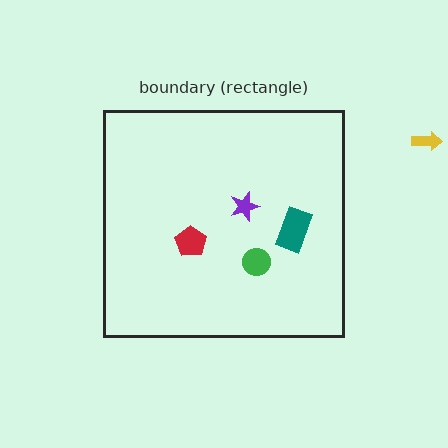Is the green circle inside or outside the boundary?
Inside.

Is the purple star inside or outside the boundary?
Inside.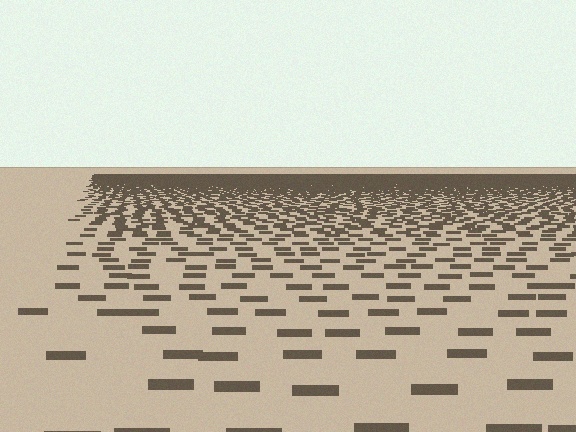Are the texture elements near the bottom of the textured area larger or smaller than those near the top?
Larger. Near the bottom, elements are closer to the viewer and appear at a bigger on-screen size.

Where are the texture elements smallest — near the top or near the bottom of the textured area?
Near the top.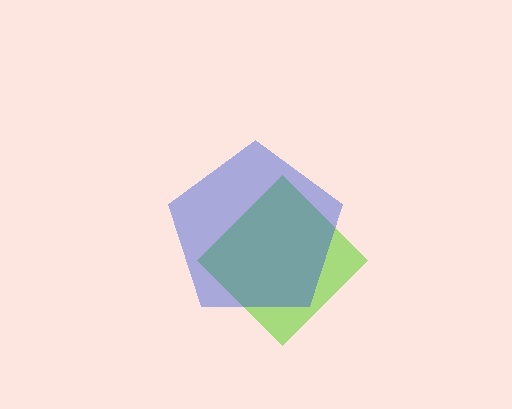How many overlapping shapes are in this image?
There are 2 overlapping shapes in the image.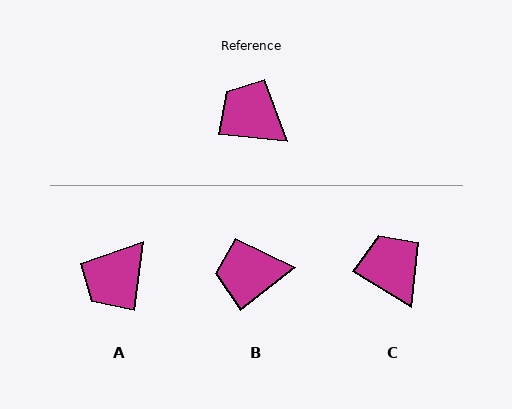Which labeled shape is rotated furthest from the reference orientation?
A, about 89 degrees away.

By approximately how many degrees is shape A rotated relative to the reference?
Approximately 89 degrees counter-clockwise.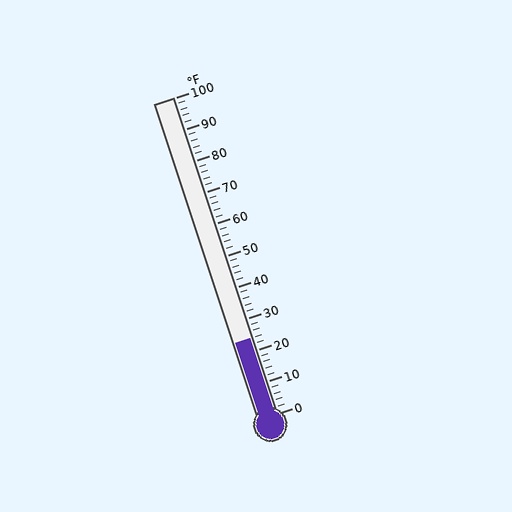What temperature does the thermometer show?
The thermometer shows approximately 24°F.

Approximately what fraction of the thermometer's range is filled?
The thermometer is filled to approximately 25% of its range.